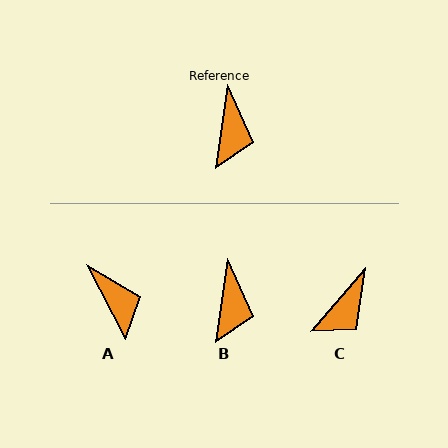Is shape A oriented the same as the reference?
No, it is off by about 36 degrees.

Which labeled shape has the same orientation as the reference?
B.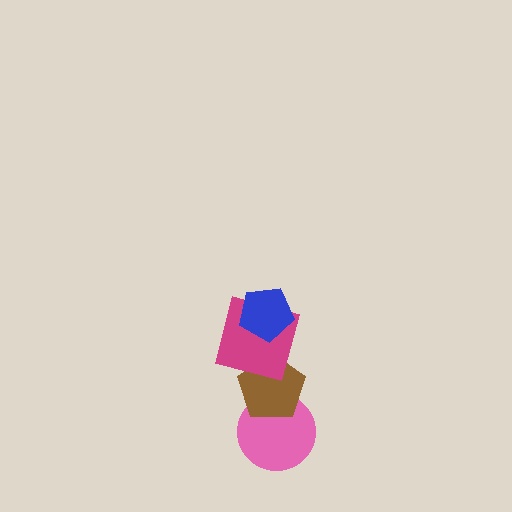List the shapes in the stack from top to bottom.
From top to bottom: the blue pentagon, the magenta square, the brown pentagon, the pink circle.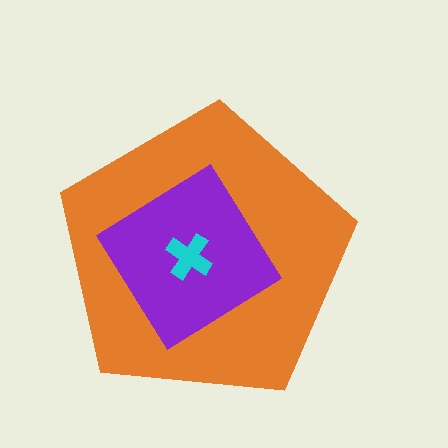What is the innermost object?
The cyan cross.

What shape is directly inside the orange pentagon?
The purple diamond.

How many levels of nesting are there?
3.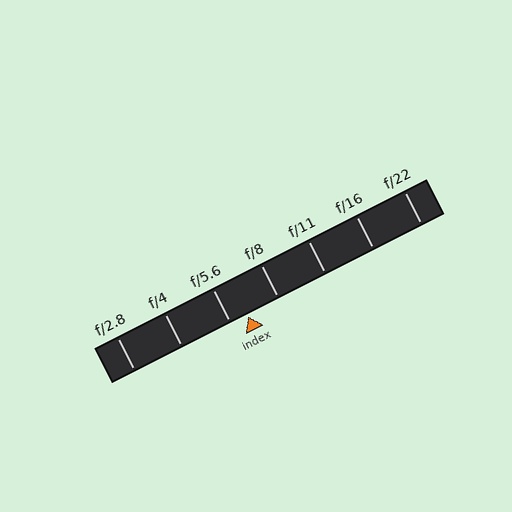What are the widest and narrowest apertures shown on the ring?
The widest aperture shown is f/2.8 and the narrowest is f/22.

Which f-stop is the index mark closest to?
The index mark is closest to f/5.6.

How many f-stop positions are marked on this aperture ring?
There are 7 f-stop positions marked.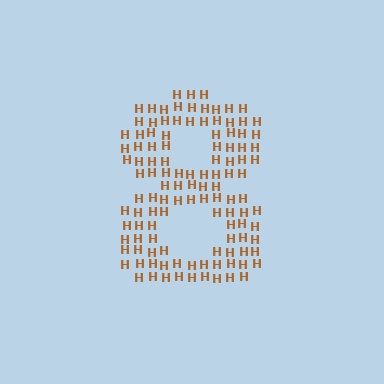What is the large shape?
The large shape is the digit 8.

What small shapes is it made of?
It is made of small letter H's.